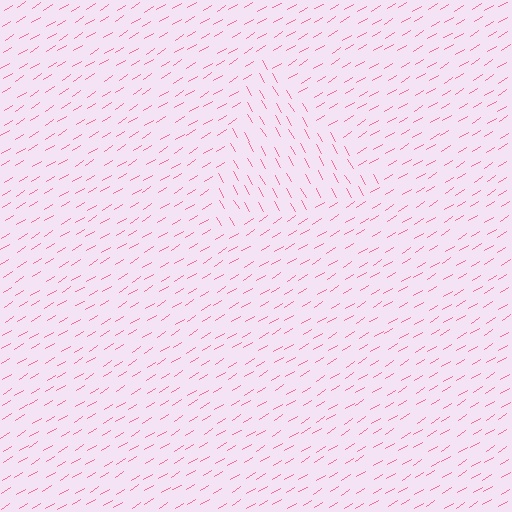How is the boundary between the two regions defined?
The boundary is defined purely by a change in line orientation (approximately 88 degrees difference). All lines are the same color and thickness.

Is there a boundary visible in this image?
Yes, there is a texture boundary formed by a change in line orientation.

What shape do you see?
I see a triangle.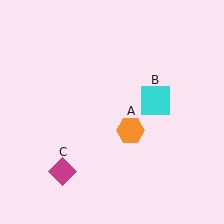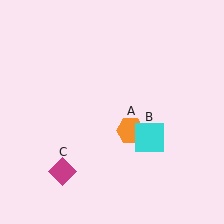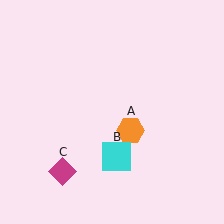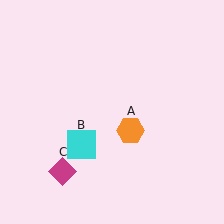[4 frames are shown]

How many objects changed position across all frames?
1 object changed position: cyan square (object B).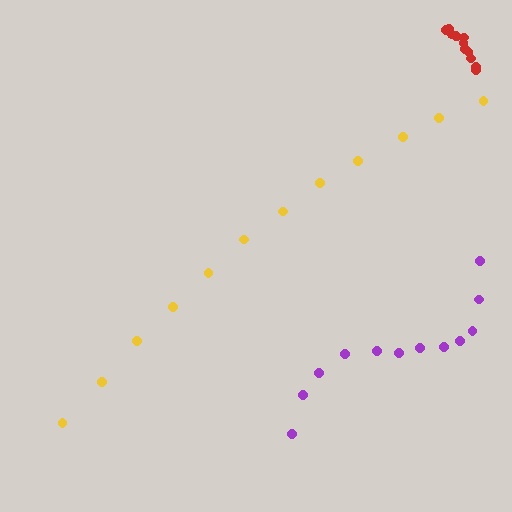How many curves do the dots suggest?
There are 3 distinct paths.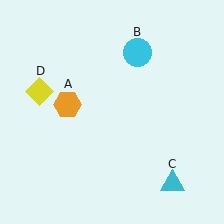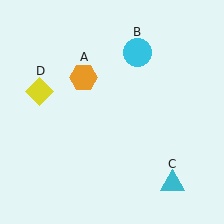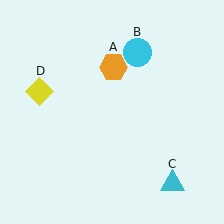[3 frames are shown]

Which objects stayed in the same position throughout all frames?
Cyan circle (object B) and cyan triangle (object C) and yellow diamond (object D) remained stationary.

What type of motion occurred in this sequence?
The orange hexagon (object A) rotated clockwise around the center of the scene.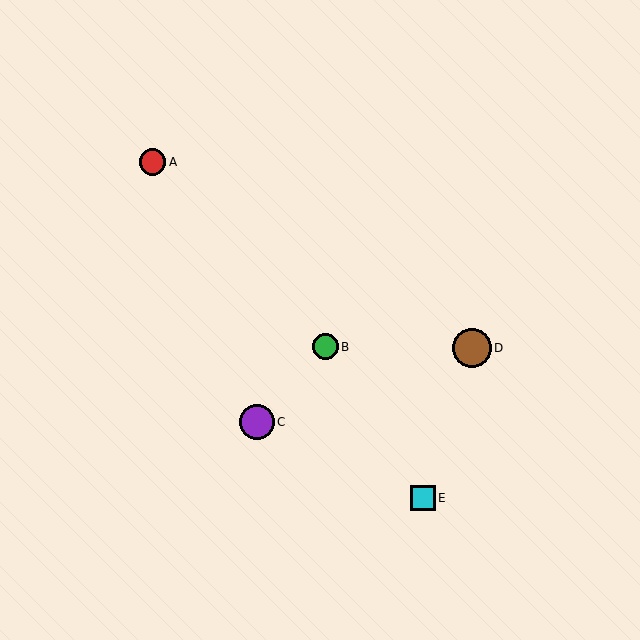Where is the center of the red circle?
The center of the red circle is at (152, 162).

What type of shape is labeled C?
Shape C is a purple circle.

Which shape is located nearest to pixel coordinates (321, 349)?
The green circle (labeled B) at (325, 347) is nearest to that location.